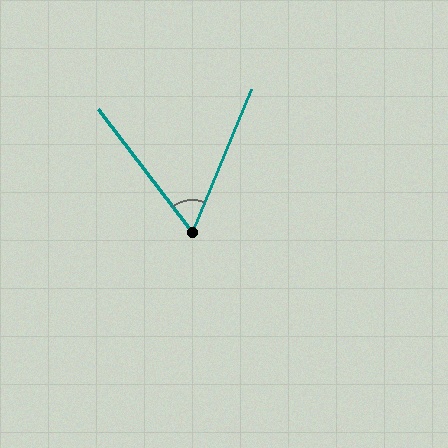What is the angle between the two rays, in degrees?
Approximately 60 degrees.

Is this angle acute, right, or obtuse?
It is acute.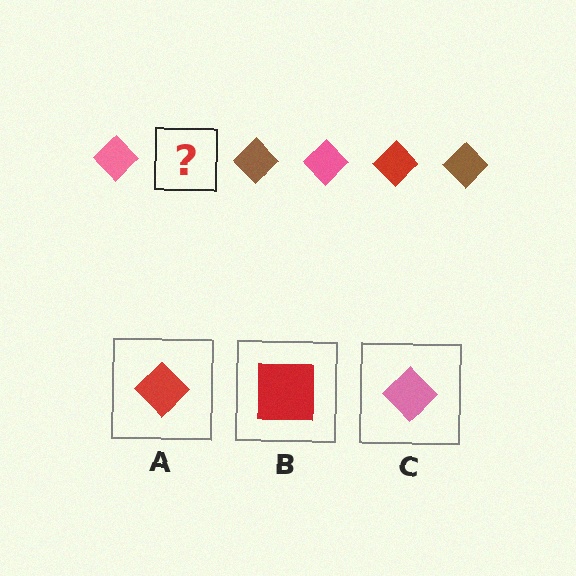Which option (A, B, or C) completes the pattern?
A.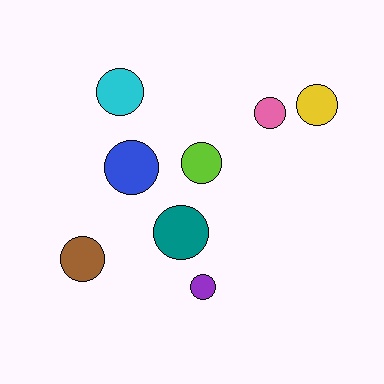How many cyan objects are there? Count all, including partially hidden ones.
There is 1 cyan object.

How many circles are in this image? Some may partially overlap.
There are 8 circles.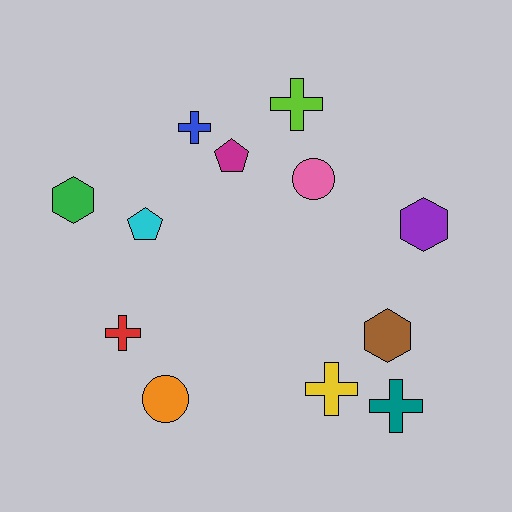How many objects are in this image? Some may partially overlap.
There are 12 objects.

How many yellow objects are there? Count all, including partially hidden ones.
There is 1 yellow object.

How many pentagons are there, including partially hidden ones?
There are 2 pentagons.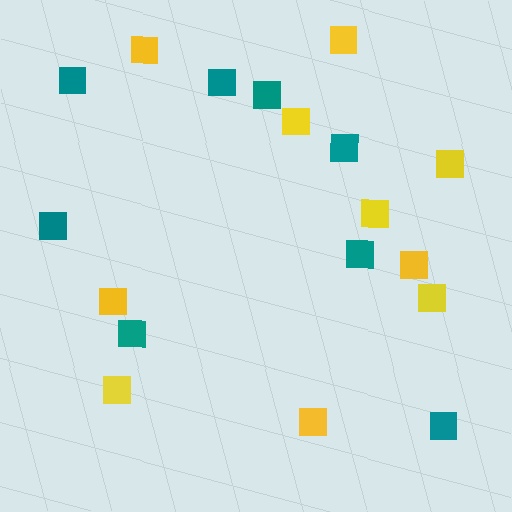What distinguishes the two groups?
There are 2 groups: one group of teal squares (8) and one group of yellow squares (10).